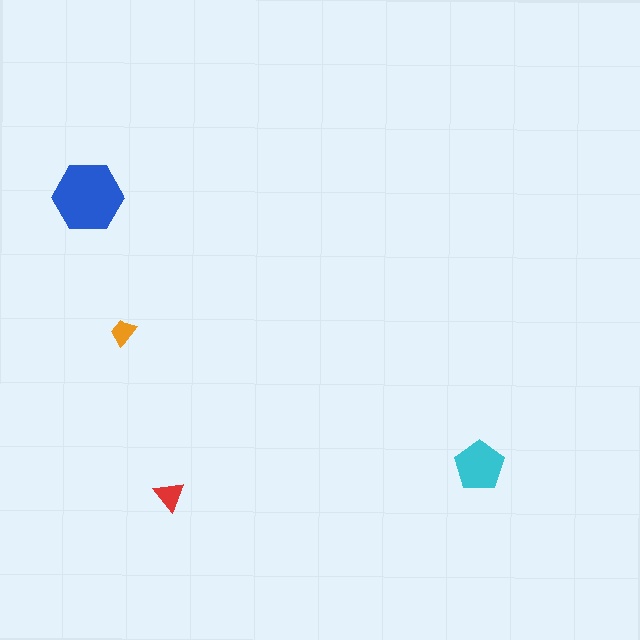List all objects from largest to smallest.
The blue hexagon, the cyan pentagon, the red triangle, the orange trapezoid.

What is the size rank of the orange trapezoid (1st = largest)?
4th.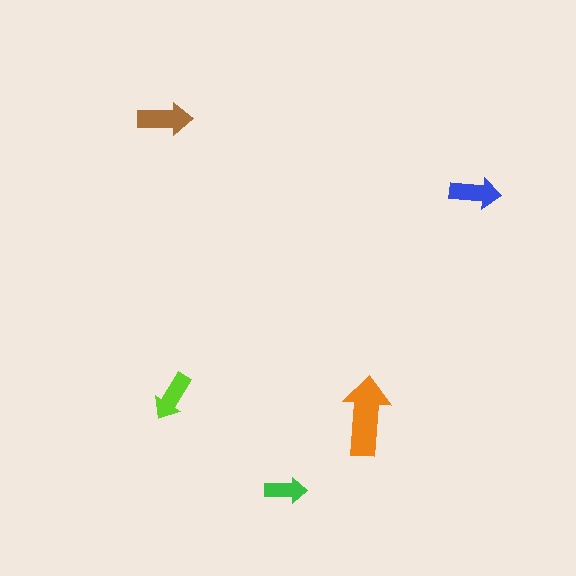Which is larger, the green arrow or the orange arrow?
The orange one.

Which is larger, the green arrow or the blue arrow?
The blue one.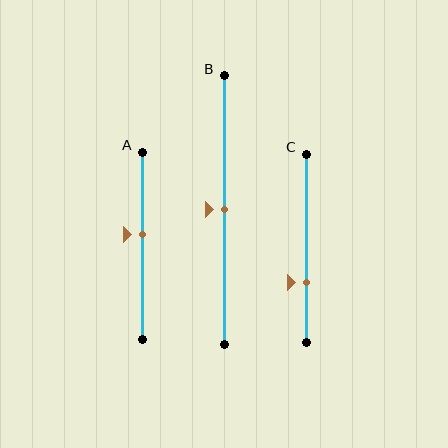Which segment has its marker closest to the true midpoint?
Segment B has its marker closest to the true midpoint.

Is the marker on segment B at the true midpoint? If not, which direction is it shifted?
Yes, the marker on segment B is at the true midpoint.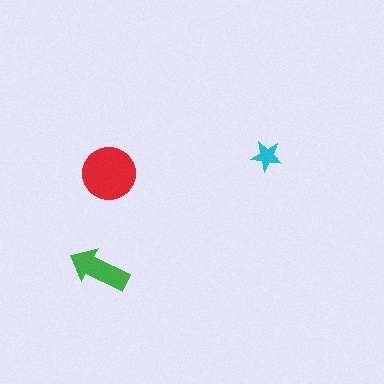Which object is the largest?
The red circle.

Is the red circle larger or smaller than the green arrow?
Larger.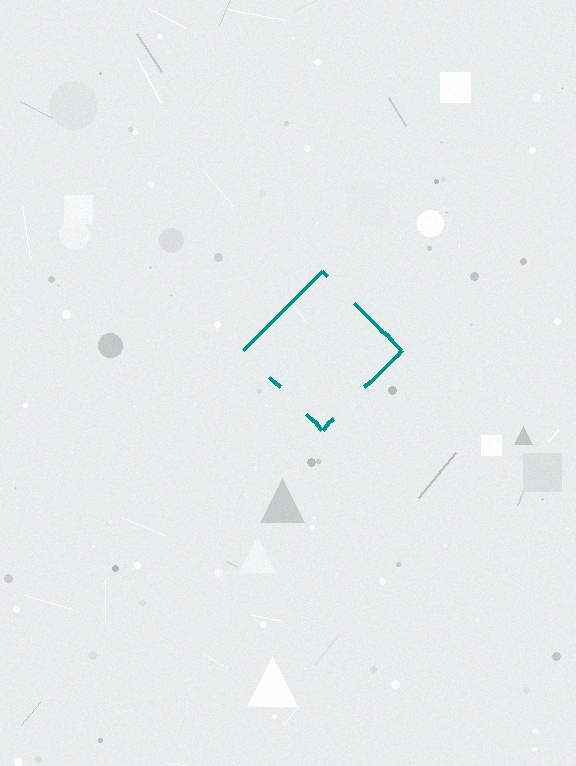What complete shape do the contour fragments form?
The contour fragments form a diamond.